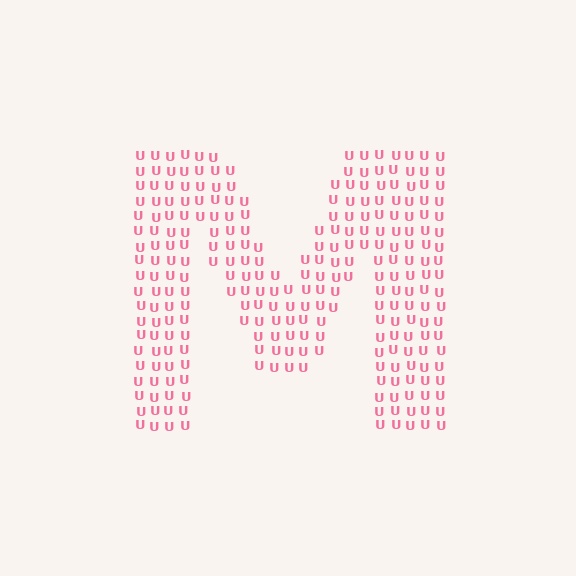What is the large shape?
The large shape is the letter M.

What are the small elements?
The small elements are letter U's.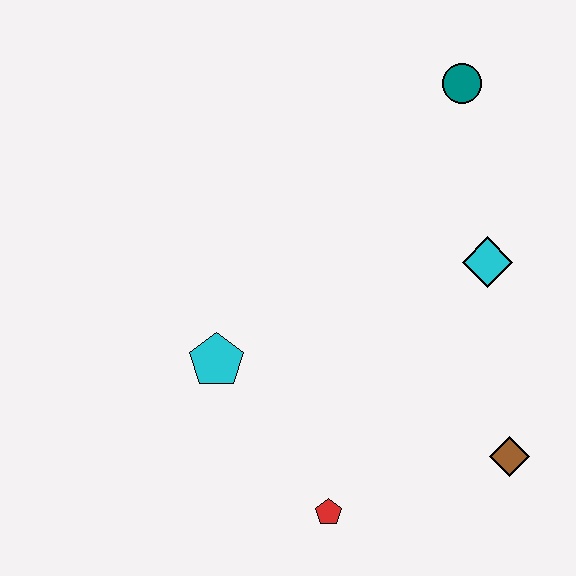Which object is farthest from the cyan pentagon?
The teal circle is farthest from the cyan pentagon.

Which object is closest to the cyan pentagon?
The red pentagon is closest to the cyan pentagon.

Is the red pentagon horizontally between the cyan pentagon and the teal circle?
Yes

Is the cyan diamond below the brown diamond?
No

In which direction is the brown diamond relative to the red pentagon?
The brown diamond is to the right of the red pentagon.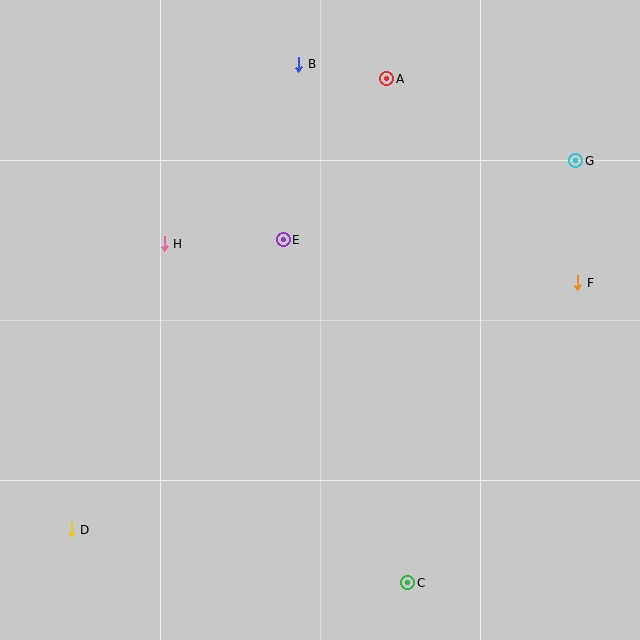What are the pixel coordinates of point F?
Point F is at (578, 283).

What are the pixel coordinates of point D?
Point D is at (71, 530).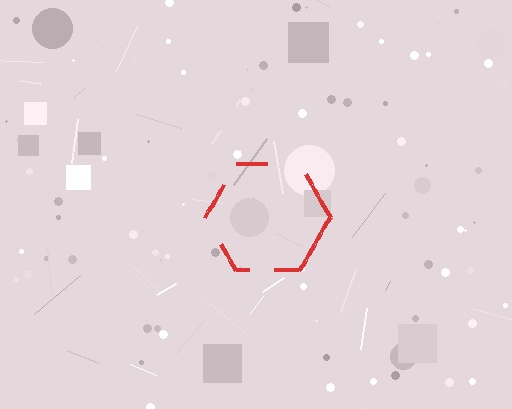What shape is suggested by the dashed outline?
The dashed outline suggests a hexagon.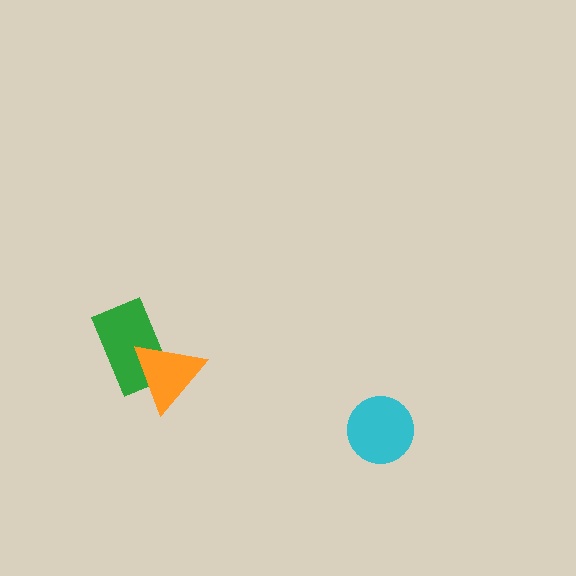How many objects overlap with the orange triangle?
1 object overlaps with the orange triangle.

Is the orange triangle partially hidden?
No, no other shape covers it.